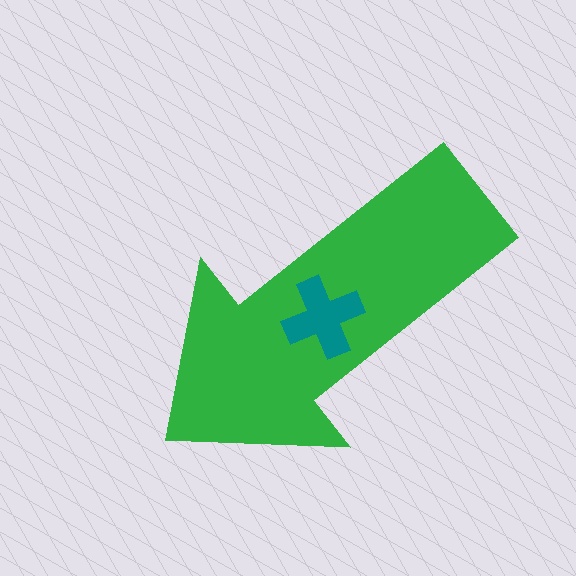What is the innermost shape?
The teal cross.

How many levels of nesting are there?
2.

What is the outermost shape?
The green arrow.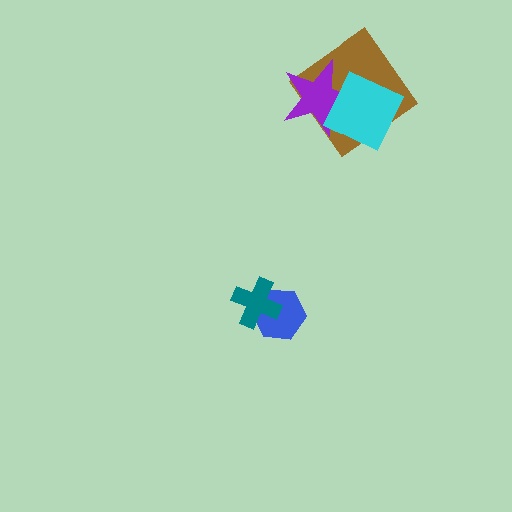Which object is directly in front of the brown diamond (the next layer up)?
The purple star is directly in front of the brown diamond.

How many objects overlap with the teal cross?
1 object overlaps with the teal cross.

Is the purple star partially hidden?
Yes, it is partially covered by another shape.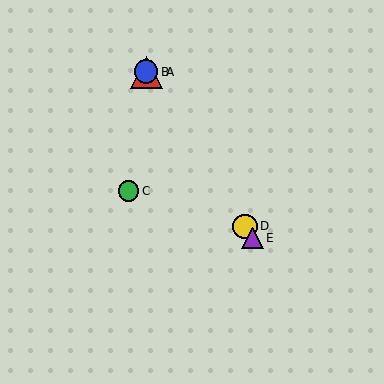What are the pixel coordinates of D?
Object D is at (245, 226).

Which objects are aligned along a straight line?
Objects A, B, D, E are aligned along a straight line.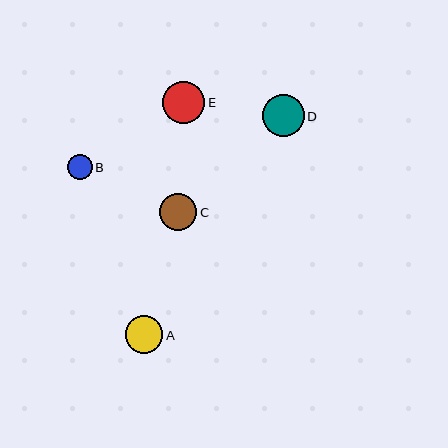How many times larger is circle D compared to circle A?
Circle D is approximately 1.1 times the size of circle A.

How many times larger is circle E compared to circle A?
Circle E is approximately 1.1 times the size of circle A.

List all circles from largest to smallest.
From largest to smallest: D, E, A, C, B.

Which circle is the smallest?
Circle B is the smallest with a size of approximately 25 pixels.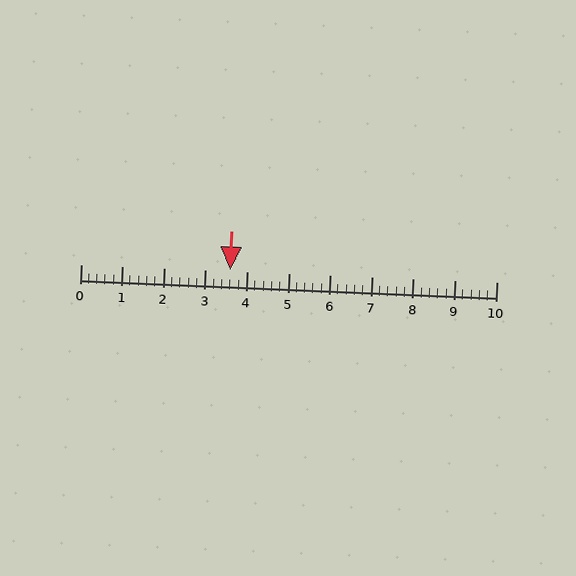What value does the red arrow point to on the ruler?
The red arrow points to approximately 3.6.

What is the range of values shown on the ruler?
The ruler shows values from 0 to 10.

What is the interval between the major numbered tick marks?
The major tick marks are spaced 1 units apart.